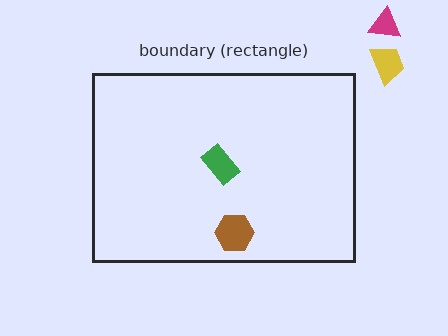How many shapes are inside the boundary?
2 inside, 2 outside.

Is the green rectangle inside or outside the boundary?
Inside.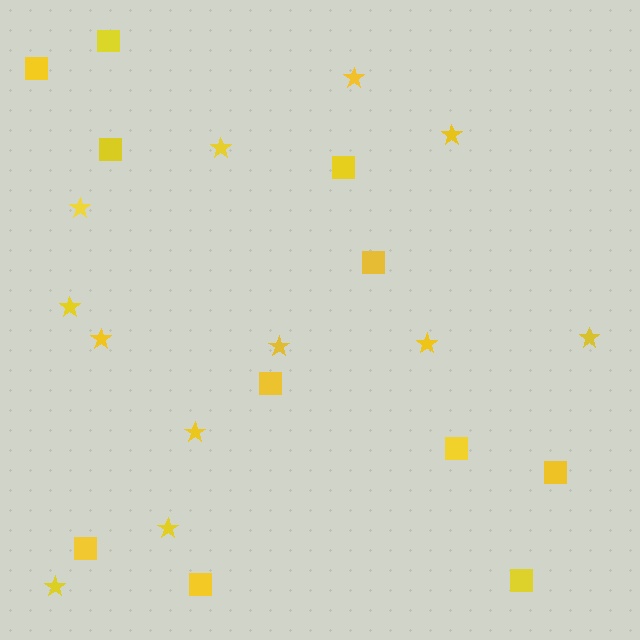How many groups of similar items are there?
There are 2 groups: one group of stars (12) and one group of squares (11).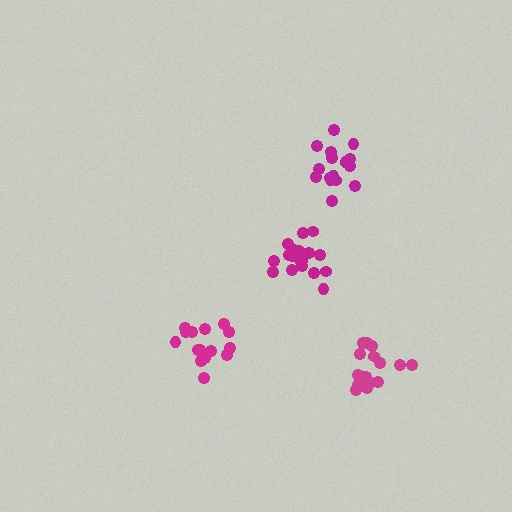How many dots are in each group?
Group 1: 16 dots, Group 2: 17 dots, Group 3: 21 dots, Group 4: 18 dots (72 total).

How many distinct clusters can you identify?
There are 4 distinct clusters.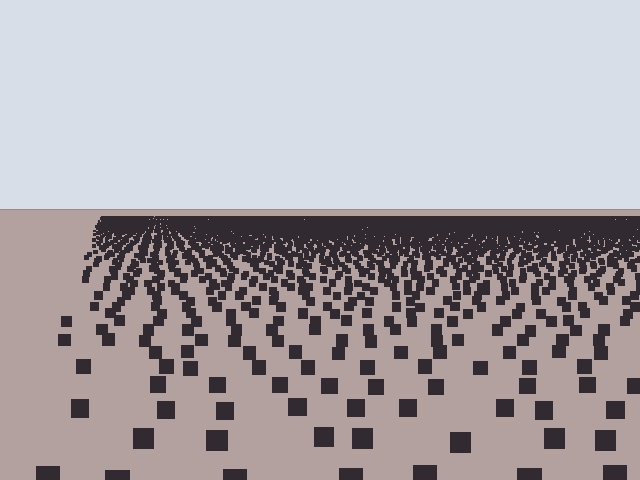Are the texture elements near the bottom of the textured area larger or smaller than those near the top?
Larger. Near the bottom, elements are closer to the viewer and appear at a bigger on-screen size.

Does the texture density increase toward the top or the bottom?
Density increases toward the top.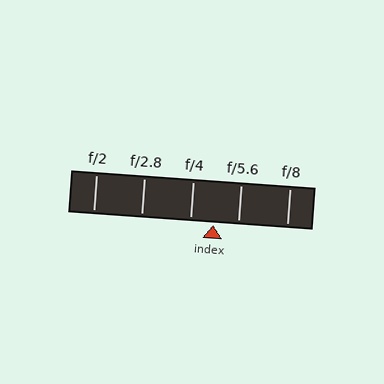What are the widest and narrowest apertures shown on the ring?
The widest aperture shown is f/2 and the narrowest is f/8.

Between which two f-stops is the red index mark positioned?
The index mark is between f/4 and f/5.6.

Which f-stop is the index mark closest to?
The index mark is closest to f/4.